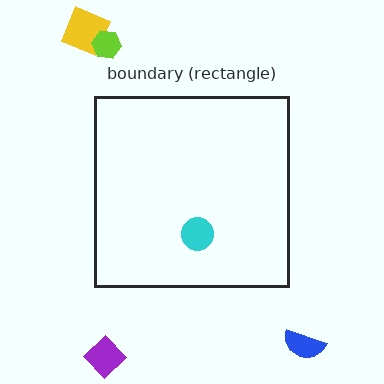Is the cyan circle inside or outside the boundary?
Inside.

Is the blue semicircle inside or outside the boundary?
Outside.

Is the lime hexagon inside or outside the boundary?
Outside.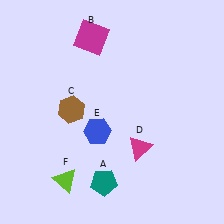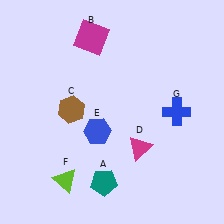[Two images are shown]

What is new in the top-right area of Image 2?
A blue cross (G) was added in the top-right area of Image 2.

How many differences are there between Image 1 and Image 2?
There is 1 difference between the two images.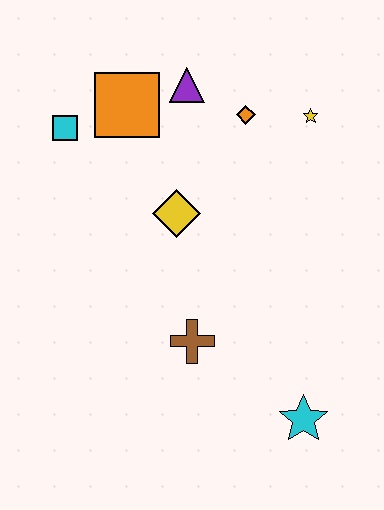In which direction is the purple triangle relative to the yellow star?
The purple triangle is to the left of the yellow star.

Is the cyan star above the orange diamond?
No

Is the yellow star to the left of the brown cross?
No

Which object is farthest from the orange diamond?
The cyan star is farthest from the orange diamond.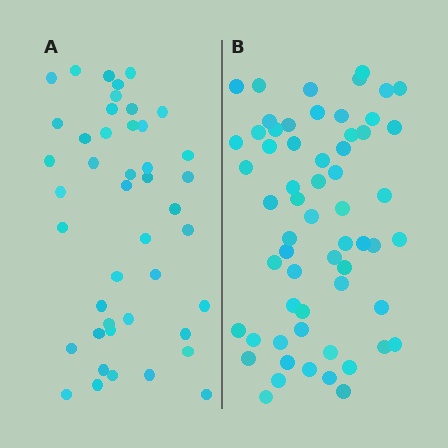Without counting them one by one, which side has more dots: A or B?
Region B (the right region) has more dots.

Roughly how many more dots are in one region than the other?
Region B has approximately 15 more dots than region A.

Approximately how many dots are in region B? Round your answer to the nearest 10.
About 60 dots.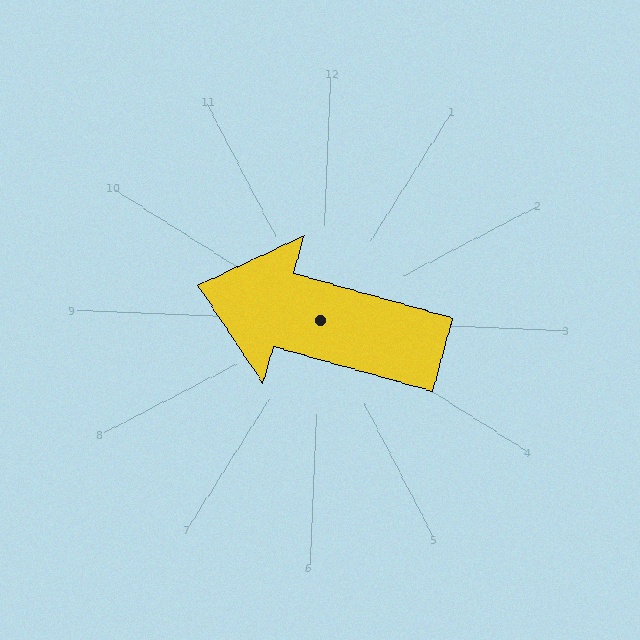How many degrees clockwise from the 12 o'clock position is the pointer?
Approximately 283 degrees.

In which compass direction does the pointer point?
West.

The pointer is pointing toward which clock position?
Roughly 9 o'clock.